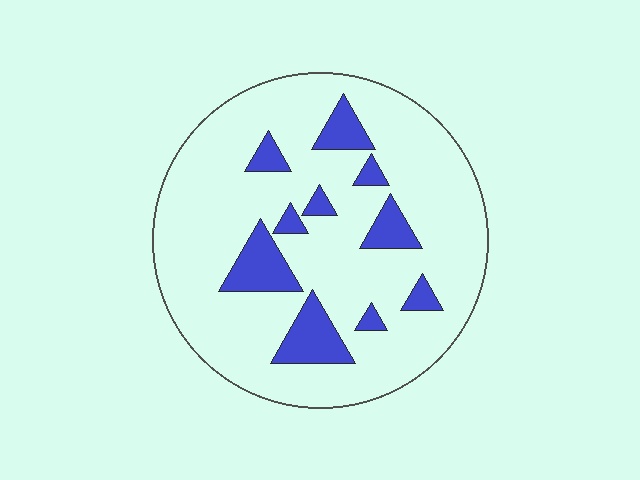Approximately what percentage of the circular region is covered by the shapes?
Approximately 15%.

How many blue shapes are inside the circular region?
10.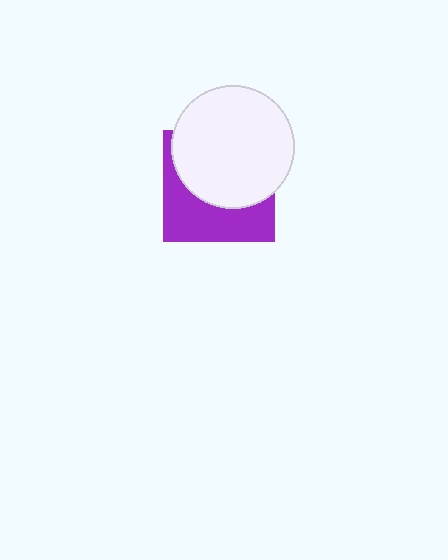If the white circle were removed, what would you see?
You would see the complete purple square.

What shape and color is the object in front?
The object in front is a white circle.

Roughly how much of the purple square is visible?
A small part of it is visible (roughly 42%).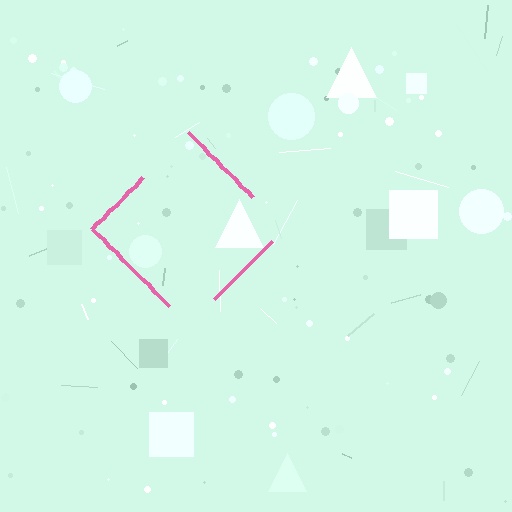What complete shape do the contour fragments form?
The contour fragments form a diamond.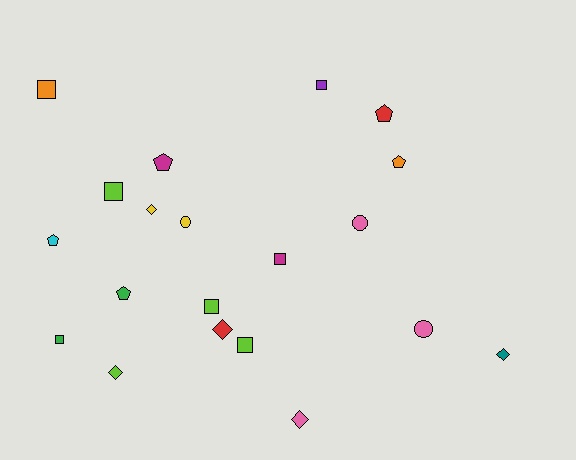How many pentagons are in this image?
There are 5 pentagons.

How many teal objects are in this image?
There is 1 teal object.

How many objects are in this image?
There are 20 objects.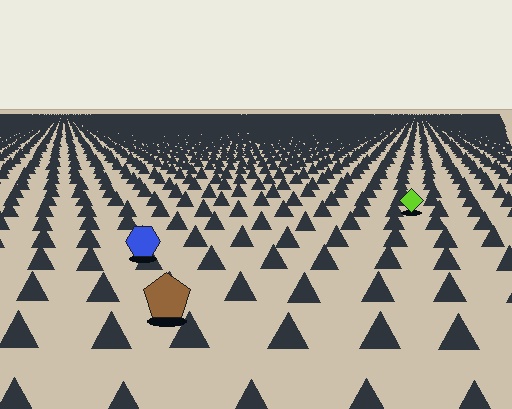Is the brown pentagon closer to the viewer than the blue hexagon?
Yes. The brown pentagon is closer — you can tell from the texture gradient: the ground texture is coarser near it.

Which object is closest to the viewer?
The brown pentagon is closest. The texture marks near it are larger and more spread out.